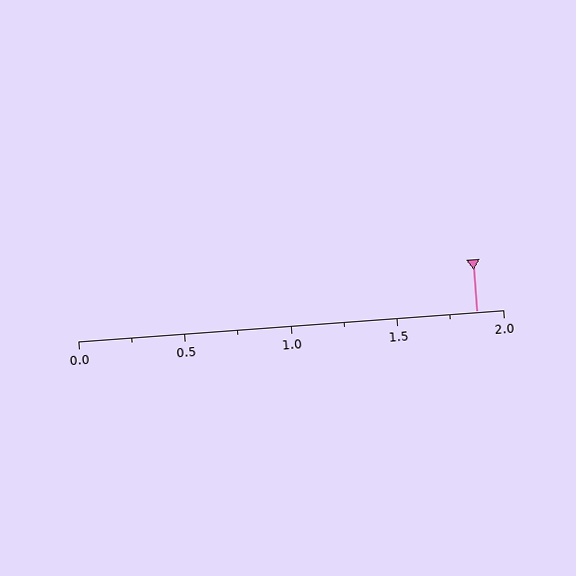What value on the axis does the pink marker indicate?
The marker indicates approximately 1.88.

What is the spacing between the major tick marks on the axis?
The major ticks are spaced 0.5 apart.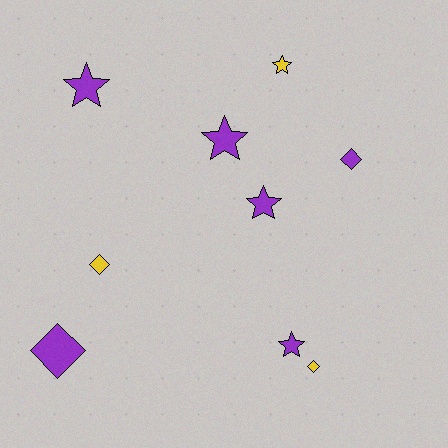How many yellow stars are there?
There is 1 yellow star.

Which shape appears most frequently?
Star, with 5 objects.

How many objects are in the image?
There are 9 objects.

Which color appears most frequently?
Purple, with 6 objects.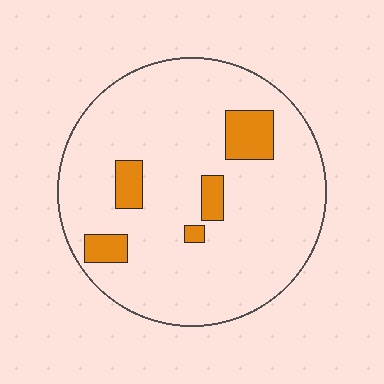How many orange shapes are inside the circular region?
5.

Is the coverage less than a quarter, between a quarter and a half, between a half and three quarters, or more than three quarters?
Less than a quarter.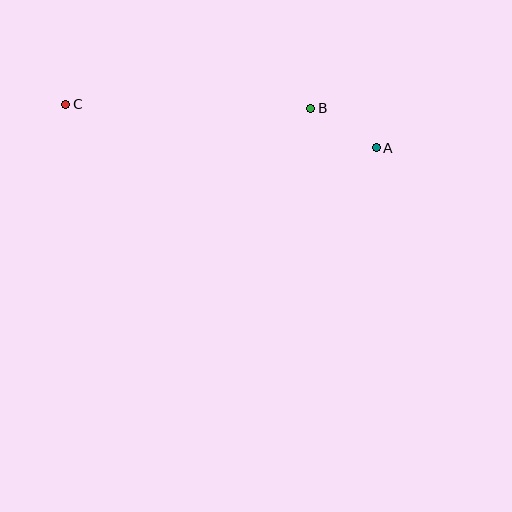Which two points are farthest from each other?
Points A and C are farthest from each other.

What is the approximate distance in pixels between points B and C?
The distance between B and C is approximately 245 pixels.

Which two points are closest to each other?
Points A and B are closest to each other.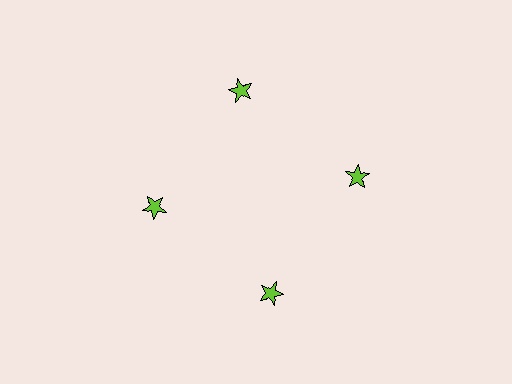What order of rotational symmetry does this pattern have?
This pattern has 4-fold rotational symmetry.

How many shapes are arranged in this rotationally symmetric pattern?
There are 4 shapes, arranged in 4 groups of 1.